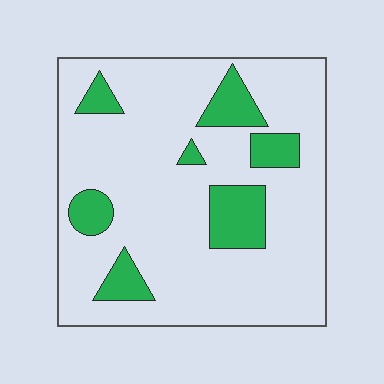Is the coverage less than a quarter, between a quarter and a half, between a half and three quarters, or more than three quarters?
Less than a quarter.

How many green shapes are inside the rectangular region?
7.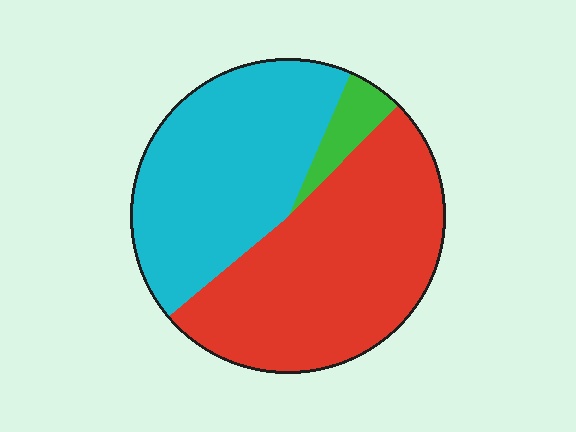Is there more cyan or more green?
Cyan.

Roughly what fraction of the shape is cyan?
Cyan takes up between a third and a half of the shape.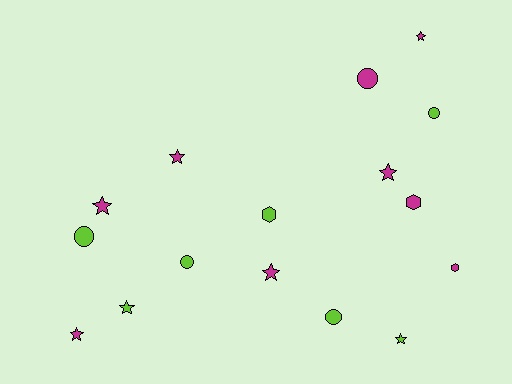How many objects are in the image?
There are 16 objects.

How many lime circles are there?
There are 4 lime circles.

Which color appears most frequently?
Magenta, with 9 objects.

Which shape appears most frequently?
Star, with 8 objects.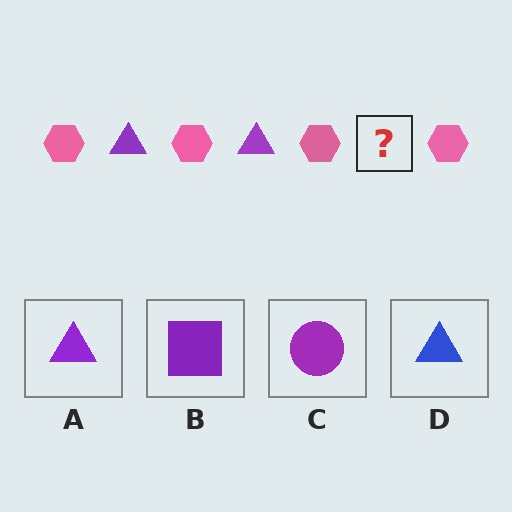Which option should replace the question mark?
Option A.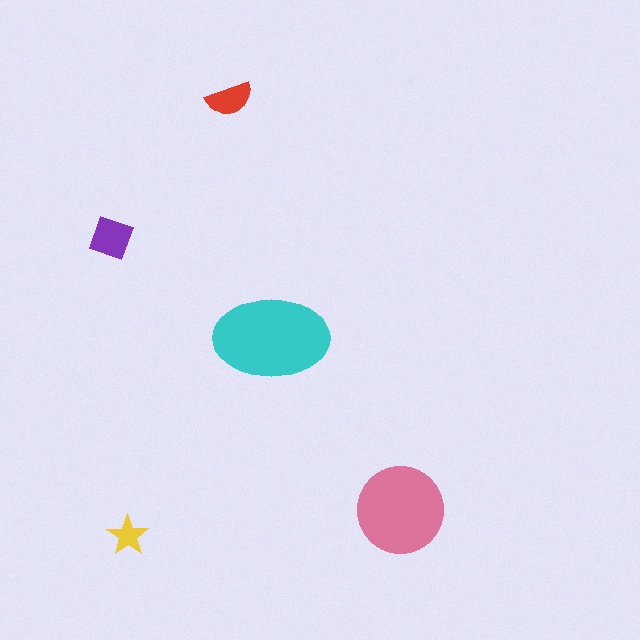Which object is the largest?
The cyan ellipse.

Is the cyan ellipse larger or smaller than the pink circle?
Larger.